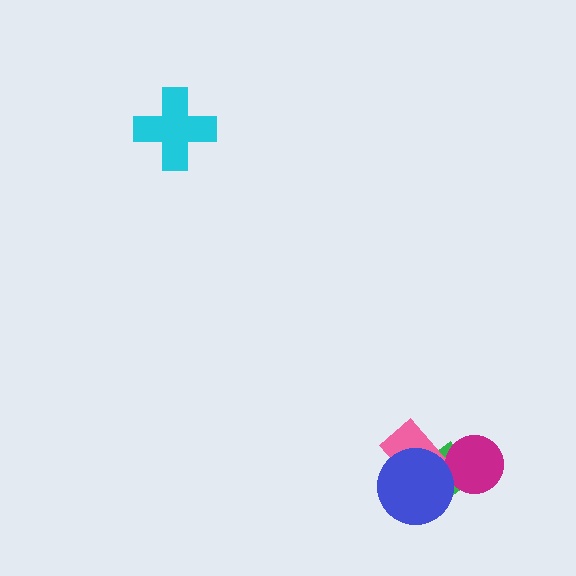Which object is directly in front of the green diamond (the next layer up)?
The pink rectangle is directly in front of the green diamond.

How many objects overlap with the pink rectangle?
2 objects overlap with the pink rectangle.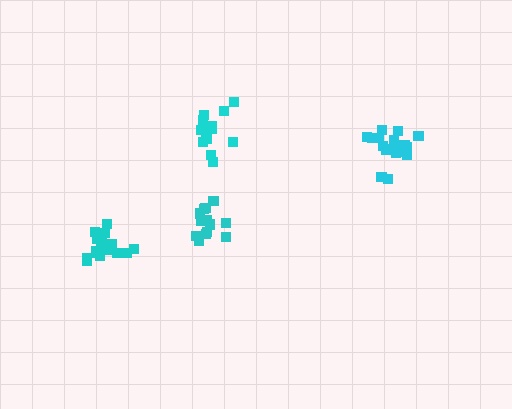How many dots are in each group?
Group 1: 18 dots, Group 2: 13 dots, Group 3: 18 dots, Group 4: 13 dots (62 total).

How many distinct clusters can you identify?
There are 4 distinct clusters.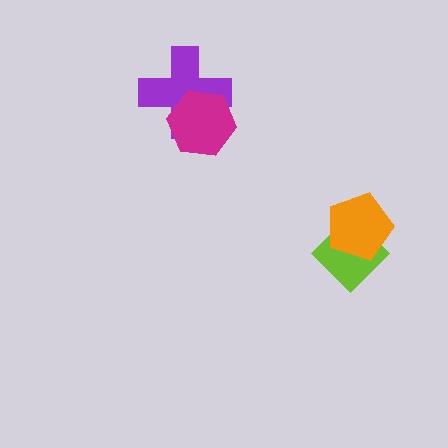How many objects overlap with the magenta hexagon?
1 object overlaps with the magenta hexagon.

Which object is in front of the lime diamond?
The orange pentagon is in front of the lime diamond.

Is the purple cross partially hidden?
Yes, it is partially covered by another shape.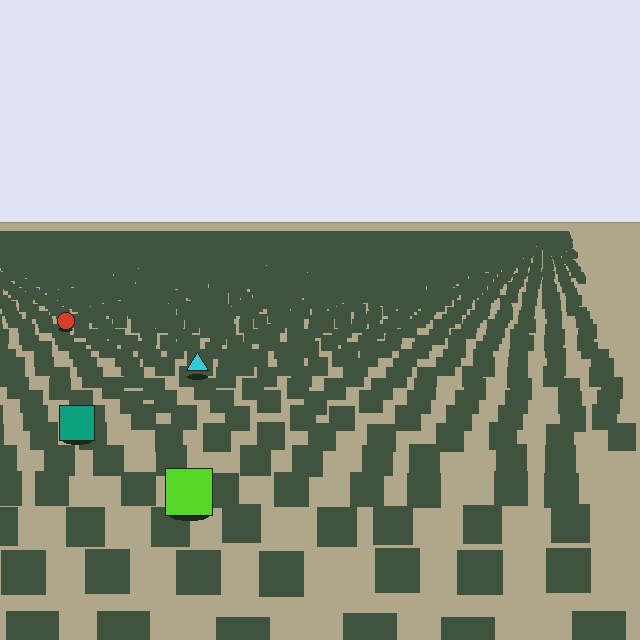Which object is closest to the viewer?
The lime square is closest. The texture marks near it are larger and more spread out.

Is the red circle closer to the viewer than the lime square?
No. The lime square is closer — you can tell from the texture gradient: the ground texture is coarser near it.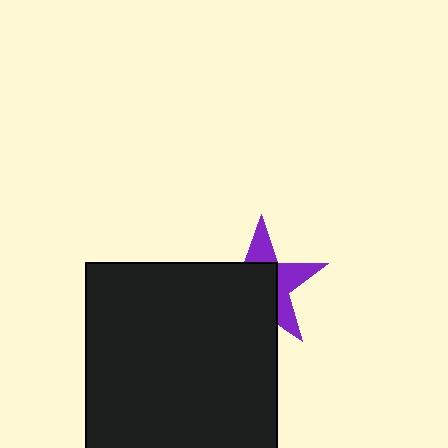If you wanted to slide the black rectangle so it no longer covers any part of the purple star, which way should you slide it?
Slide it toward the lower-left — that is the most direct way to separate the two shapes.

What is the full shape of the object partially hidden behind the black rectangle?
The partially hidden object is a purple star.